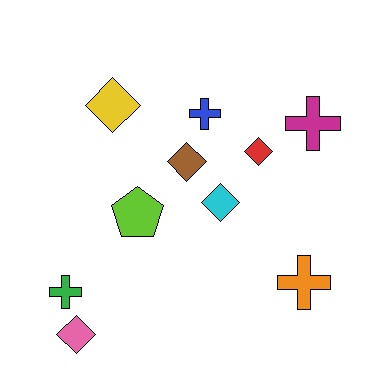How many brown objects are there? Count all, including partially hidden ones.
There is 1 brown object.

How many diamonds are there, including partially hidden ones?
There are 5 diamonds.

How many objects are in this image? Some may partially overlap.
There are 10 objects.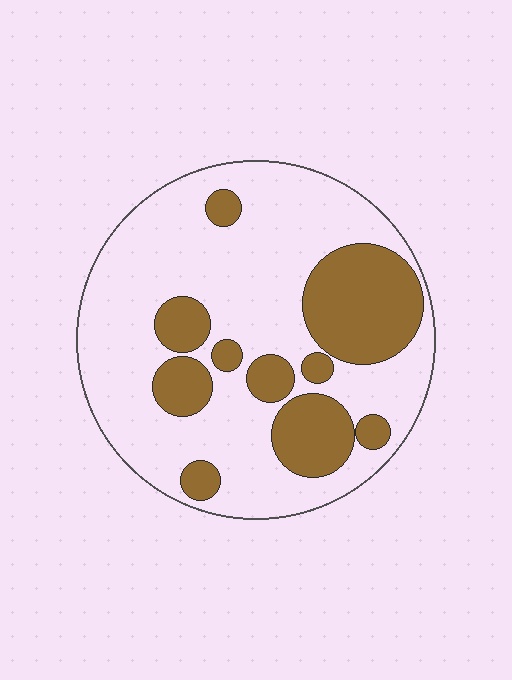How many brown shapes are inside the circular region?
10.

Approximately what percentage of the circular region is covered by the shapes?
Approximately 30%.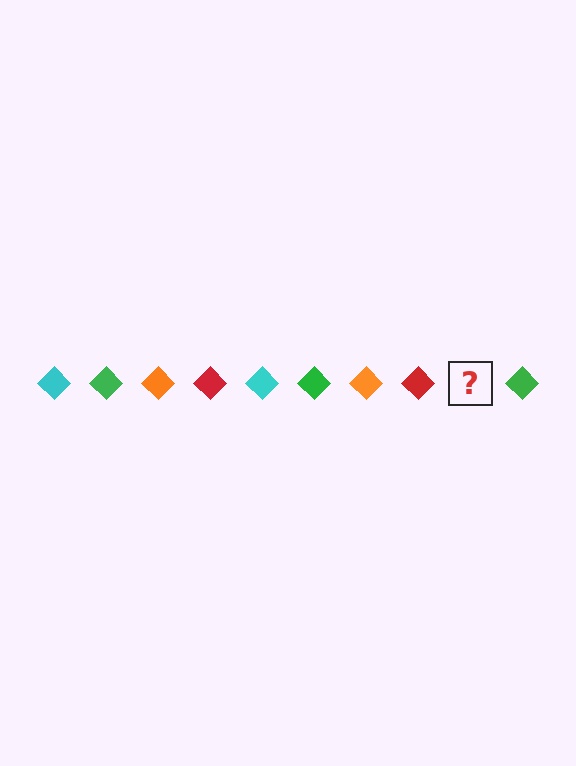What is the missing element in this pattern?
The missing element is a cyan diamond.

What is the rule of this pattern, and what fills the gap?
The rule is that the pattern cycles through cyan, green, orange, red diamonds. The gap should be filled with a cyan diamond.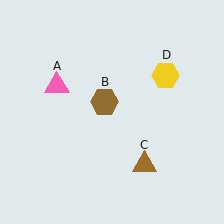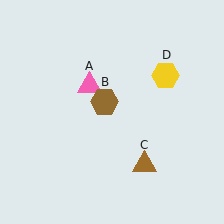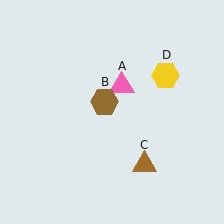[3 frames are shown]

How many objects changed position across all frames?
1 object changed position: pink triangle (object A).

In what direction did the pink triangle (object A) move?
The pink triangle (object A) moved right.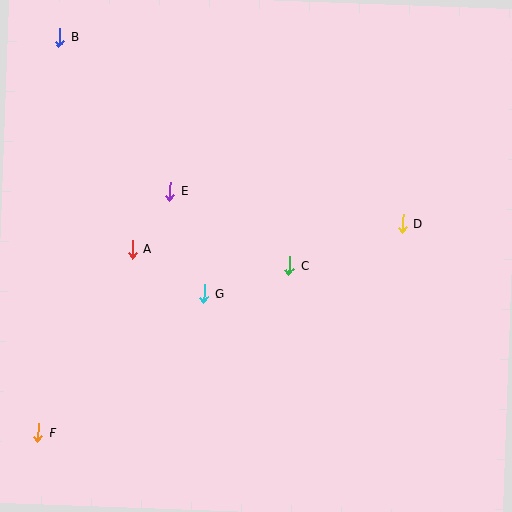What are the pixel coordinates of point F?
Point F is at (38, 433).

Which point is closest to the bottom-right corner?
Point D is closest to the bottom-right corner.